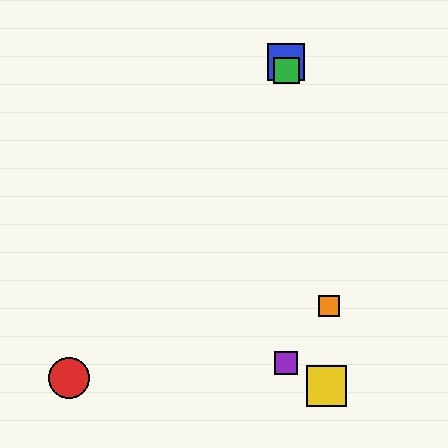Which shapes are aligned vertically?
The blue square, the green square, the purple square are aligned vertically.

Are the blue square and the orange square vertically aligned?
No, the blue square is at x≈286 and the orange square is at x≈329.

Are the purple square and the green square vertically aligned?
Yes, both are at x≈286.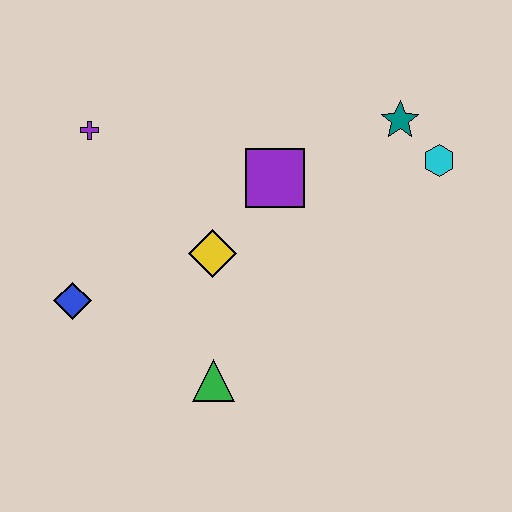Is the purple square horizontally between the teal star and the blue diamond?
Yes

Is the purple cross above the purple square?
Yes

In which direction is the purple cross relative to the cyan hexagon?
The purple cross is to the left of the cyan hexagon.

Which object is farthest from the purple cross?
The cyan hexagon is farthest from the purple cross.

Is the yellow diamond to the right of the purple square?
No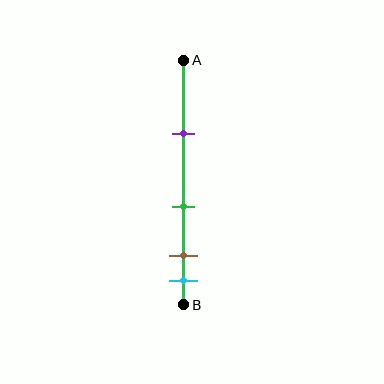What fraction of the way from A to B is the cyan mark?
The cyan mark is approximately 90% (0.9) of the way from A to B.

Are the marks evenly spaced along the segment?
No, the marks are not evenly spaced.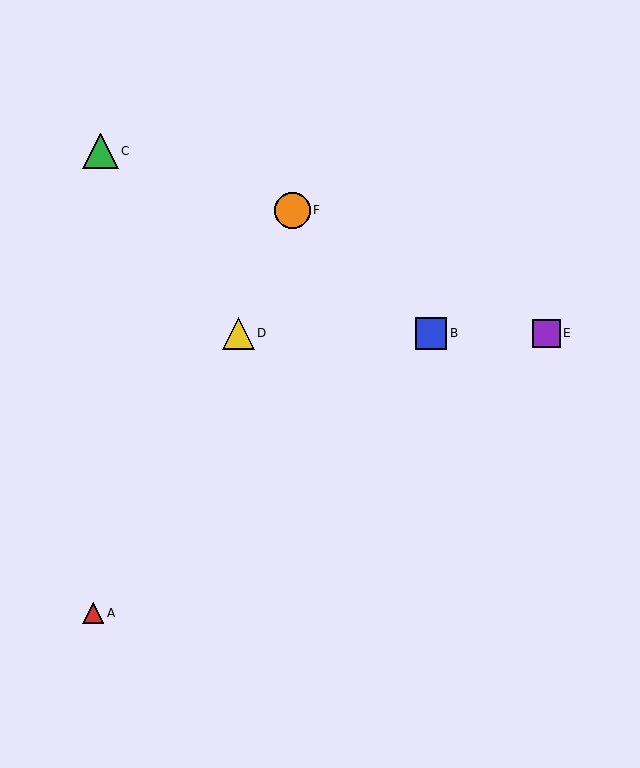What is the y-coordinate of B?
Object B is at y≈333.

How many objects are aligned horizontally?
3 objects (B, D, E) are aligned horizontally.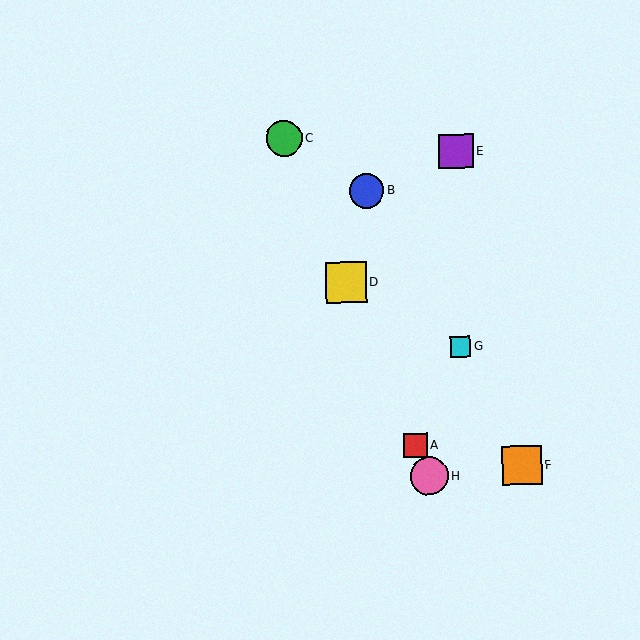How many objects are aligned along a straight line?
4 objects (A, C, D, H) are aligned along a straight line.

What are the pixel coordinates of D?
Object D is at (346, 282).